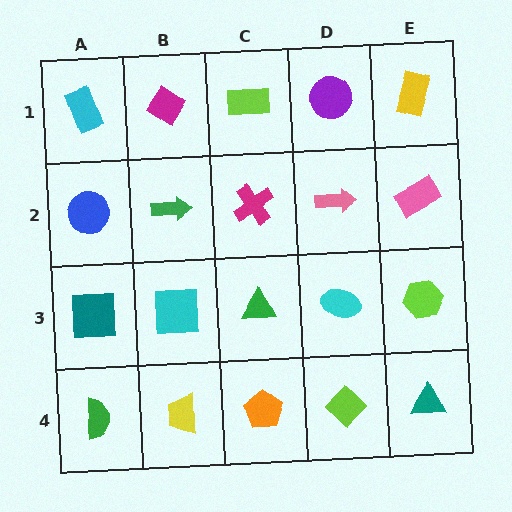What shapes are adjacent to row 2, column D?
A purple circle (row 1, column D), a cyan ellipse (row 3, column D), a magenta cross (row 2, column C), a pink rectangle (row 2, column E).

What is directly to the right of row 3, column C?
A cyan ellipse.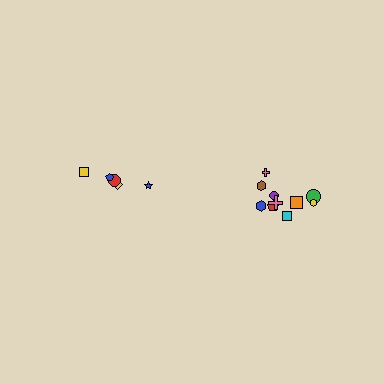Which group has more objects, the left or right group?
The right group.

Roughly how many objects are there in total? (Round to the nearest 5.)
Roughly 15 objects in total.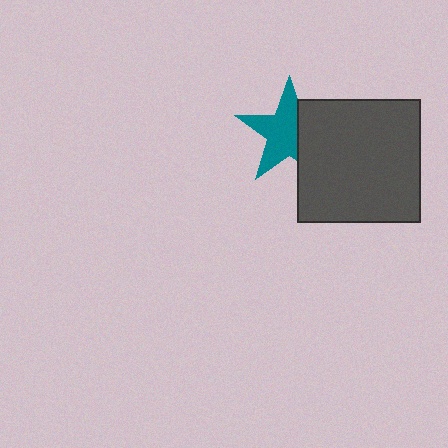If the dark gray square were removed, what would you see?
You would see the complete teal star.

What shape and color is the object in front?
The object in front is a dark gray square.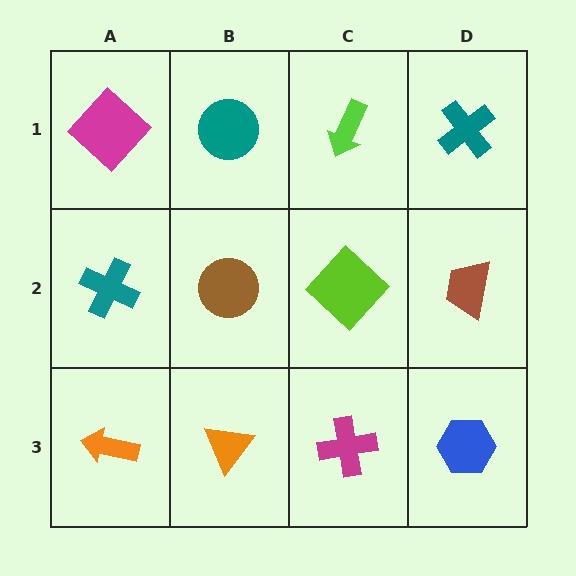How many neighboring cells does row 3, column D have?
2.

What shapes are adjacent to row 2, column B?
A teal circle (row 1, column B), an orange triangle (row 3, column B), a teal cross (row 2, column A), a lime diamond (row 2, column C).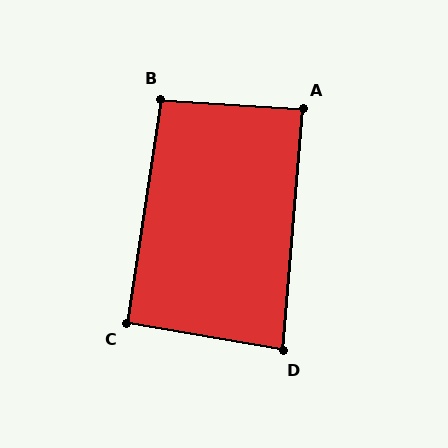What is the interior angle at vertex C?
Approximately 91 degrees (approximately right).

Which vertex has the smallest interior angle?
D, at approximately 85 degrees.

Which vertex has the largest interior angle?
B, at approximately 95 degrees.